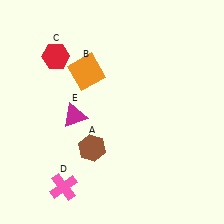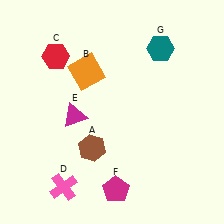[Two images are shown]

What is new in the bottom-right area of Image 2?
A magenta pentagon (F) was added in the bottom-right area of Image 2.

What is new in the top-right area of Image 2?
A teal hexagon (G) was added in the top-right area of Image 2.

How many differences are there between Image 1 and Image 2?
There are 2 differences between the two images.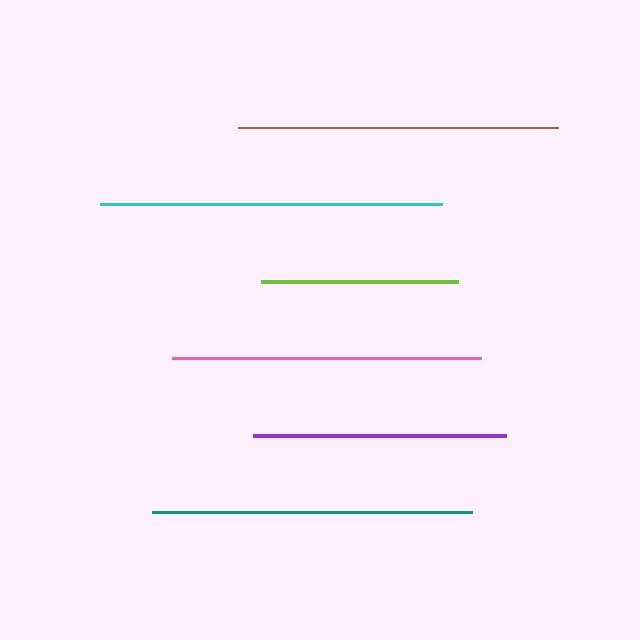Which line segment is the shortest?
The lime line is the shortest at approximately 197 pixels.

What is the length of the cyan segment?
The cyan segment is approximately 343 pixels long.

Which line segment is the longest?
The cyan line is the longest at approximately 343 pixels.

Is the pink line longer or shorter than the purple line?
The pink line is longer than the purple line.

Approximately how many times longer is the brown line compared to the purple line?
The brown line is approximately 1.3 times the length of the purple line.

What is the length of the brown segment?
The brown segment is approximately 319 pixels long.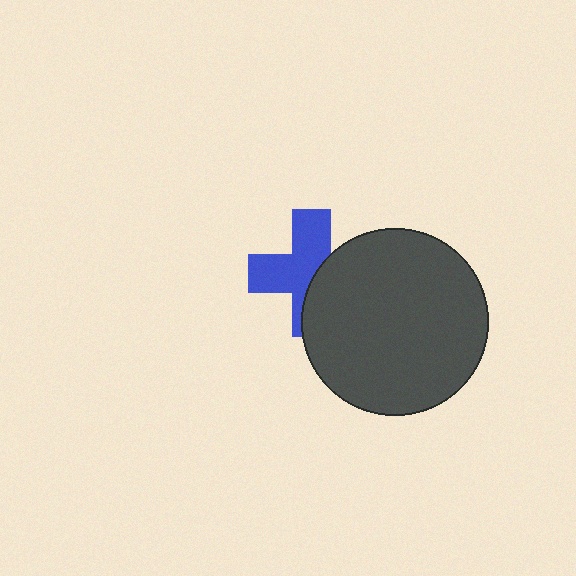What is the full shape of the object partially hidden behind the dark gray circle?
The partially hidden object is a blue cross.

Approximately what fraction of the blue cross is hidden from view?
Roughly 43% of the blue cross is hidden behind the dark gray circle.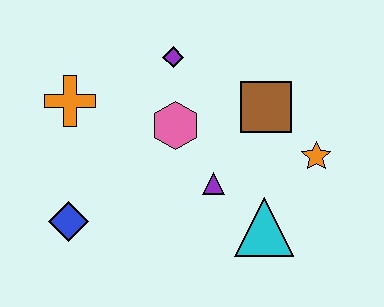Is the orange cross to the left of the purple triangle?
Yes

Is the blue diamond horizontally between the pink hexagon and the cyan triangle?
No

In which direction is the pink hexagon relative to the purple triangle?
The pink hexagon is above the purple triangle.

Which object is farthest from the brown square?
The blue diamond is farthest from the brown square.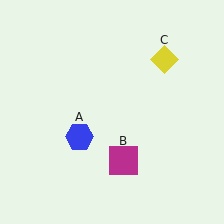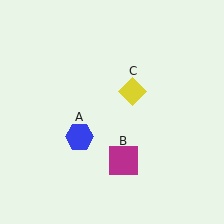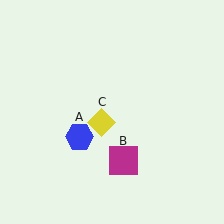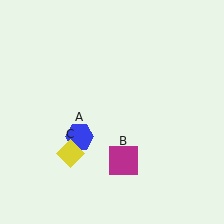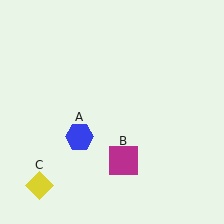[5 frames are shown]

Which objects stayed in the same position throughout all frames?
Blue hexagon (object A) and magenta square (object B) remained stationary.